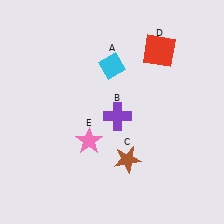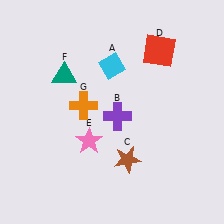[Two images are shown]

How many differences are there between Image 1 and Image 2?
There are 2 differences between the two images.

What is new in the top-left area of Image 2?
An orange cross (G) was added in the top-left area of Image 2.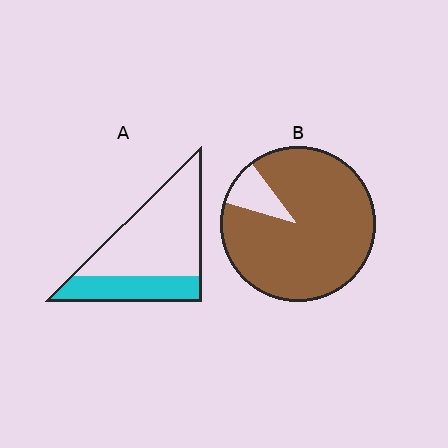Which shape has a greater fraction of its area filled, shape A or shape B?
Shape B.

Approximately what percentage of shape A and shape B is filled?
A is approximately 30% and B is approximately 90%.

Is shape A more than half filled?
No.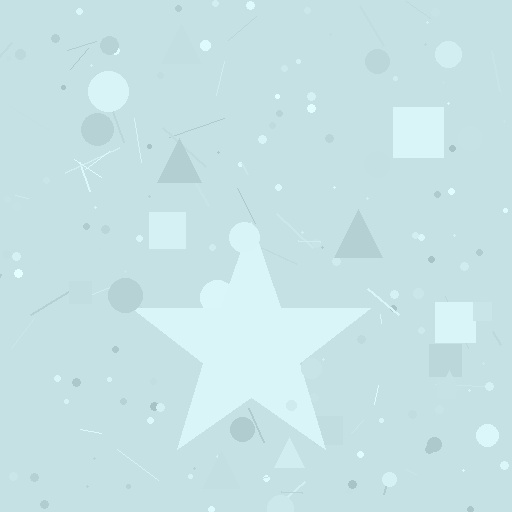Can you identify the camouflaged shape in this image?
The camouflaged shape is a star.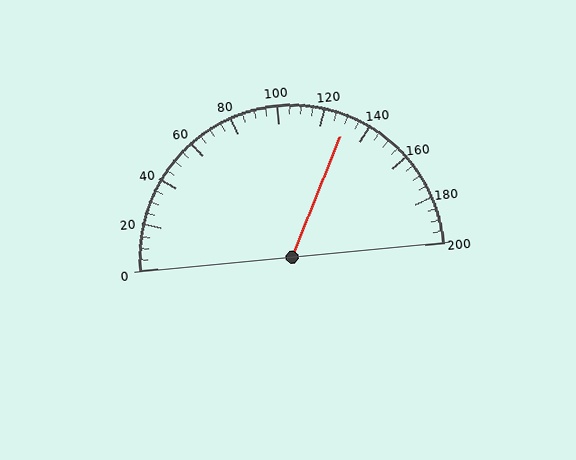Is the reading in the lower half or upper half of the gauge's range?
The reading is in the upper half of the range (0 to 200).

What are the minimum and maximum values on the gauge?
The gauge ranges from 0 to 200.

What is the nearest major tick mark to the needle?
The nearest major tick mark is 120.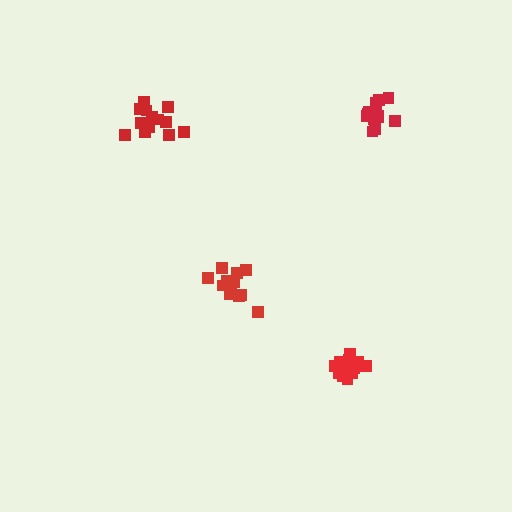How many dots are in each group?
Group 1: 16 dots, Group 2: 14 dots, Group 3: 13 dots, Group 4: 14 dots (57 total).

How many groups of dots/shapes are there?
There are 4 groups.